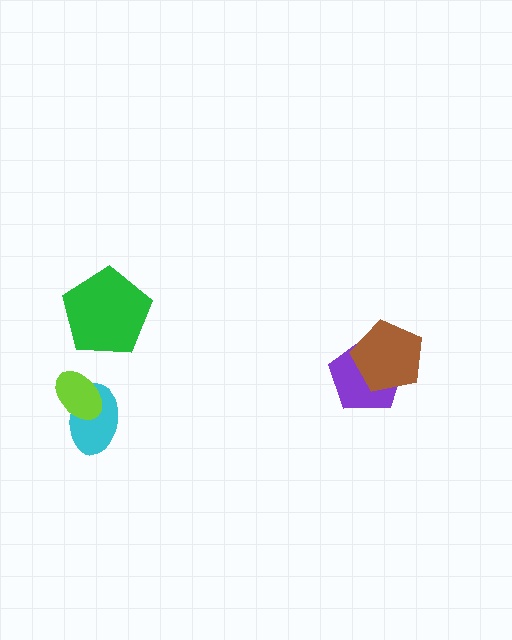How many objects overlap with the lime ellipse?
1 object overlaps with the lime ellipse.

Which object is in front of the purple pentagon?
The brown pentagon is in front of the purple pentagon.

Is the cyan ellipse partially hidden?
Yes, it is partially covered by another shape.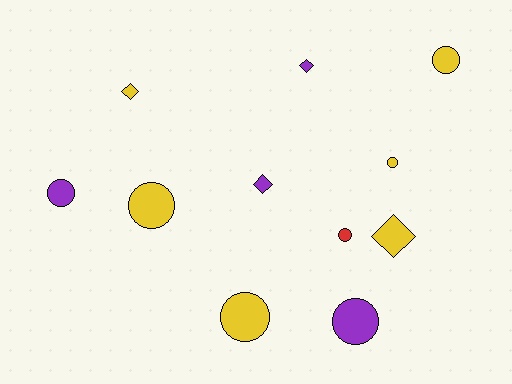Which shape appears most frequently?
Circle, with 7 objects.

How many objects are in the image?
There are 11 objects.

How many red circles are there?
There is 1 red circle.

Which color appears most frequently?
Yellow, with 6 objects.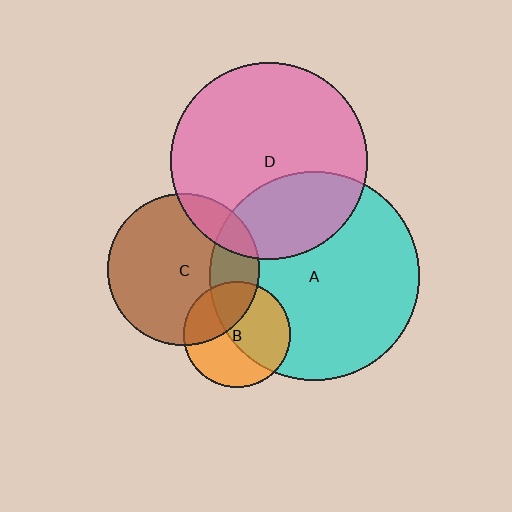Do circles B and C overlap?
Yes.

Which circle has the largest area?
Circle A (cyan).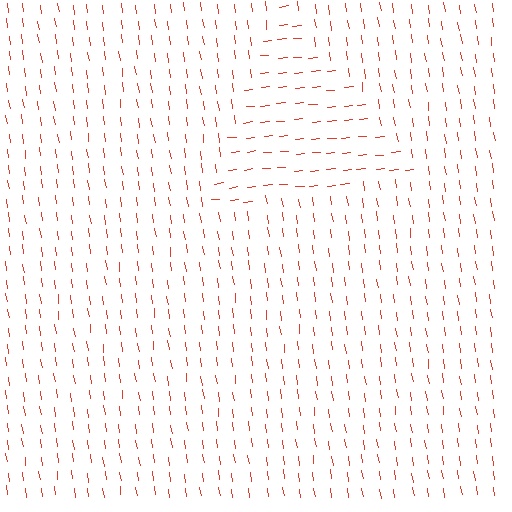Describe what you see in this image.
The image is filled with small red line segments. A triangle region in the image has lines oriented differently from the surrounding lines, creating a visible texture boundary.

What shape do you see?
I see a triangle.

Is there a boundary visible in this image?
Yes, there is a texture boundary formed by a change in line orientation.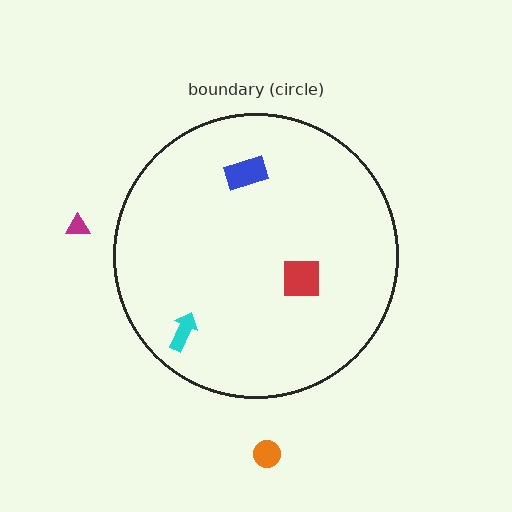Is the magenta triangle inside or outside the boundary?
Outside.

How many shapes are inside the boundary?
3 inside, 2 outside.